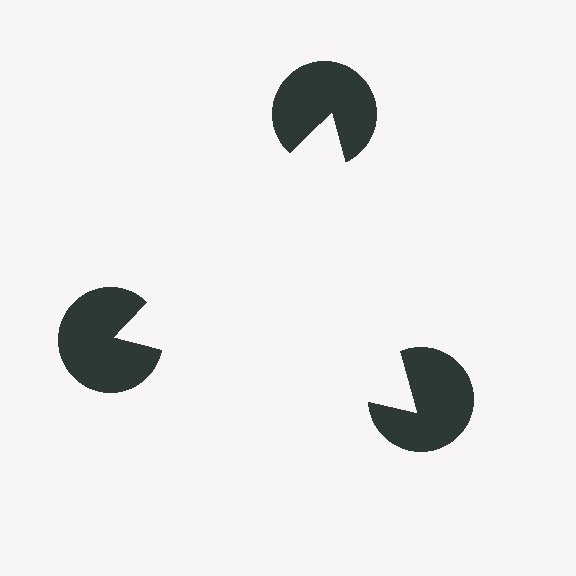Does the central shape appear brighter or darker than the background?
It typically appears slightly brighter than the background, even though no actual brightness change is drawn.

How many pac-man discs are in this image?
There are 3 — one at each vertex of the illusory triangle.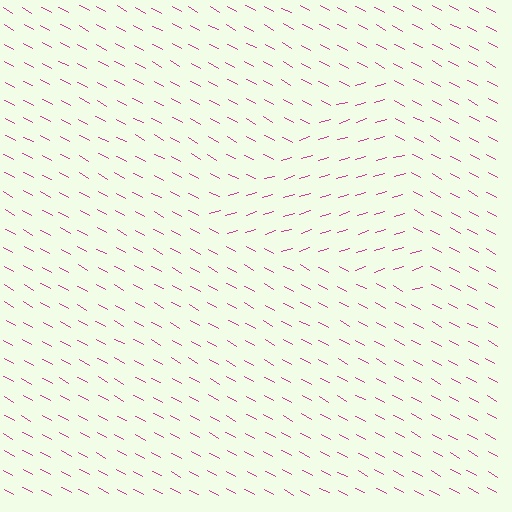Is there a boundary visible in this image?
Yes, there is a texture boundary formed by a change in line orientation.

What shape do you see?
I see a triangle.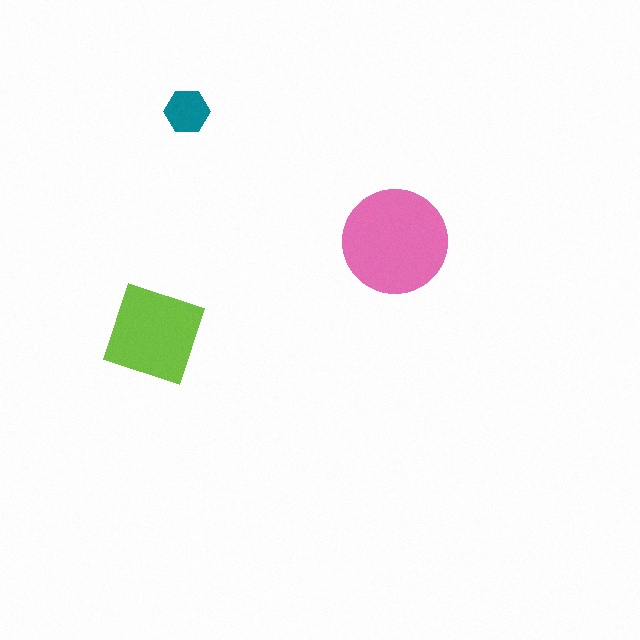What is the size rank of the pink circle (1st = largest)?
1st.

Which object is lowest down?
The lime diamond is bottommost.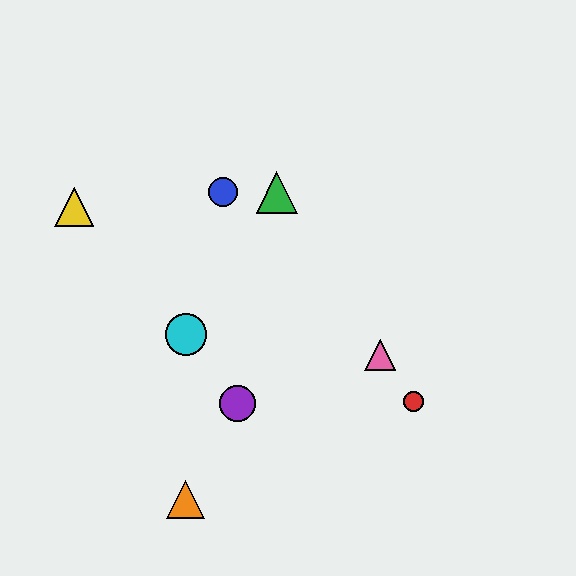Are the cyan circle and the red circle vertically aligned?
No, the cyan circle is at x≈186 and the red circle is at x≈413.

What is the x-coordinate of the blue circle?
The blue circle is at x≈223.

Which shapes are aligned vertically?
The orange triangle, the cyan circle are aligned vertically.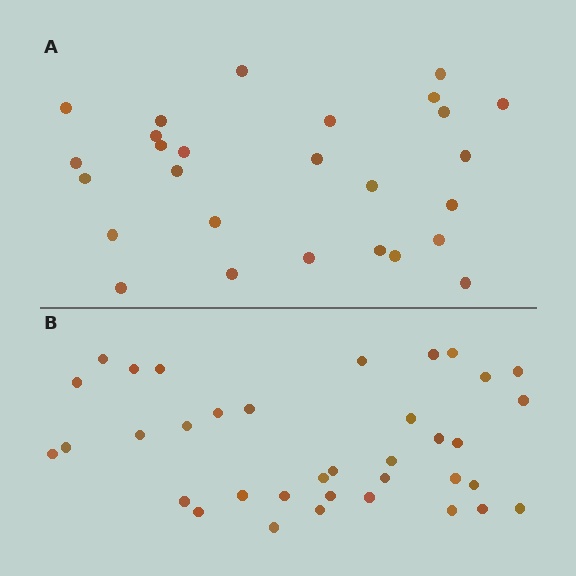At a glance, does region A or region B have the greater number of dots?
Region B (the bottom region) has more dots.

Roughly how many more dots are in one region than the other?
Region B has roughly 8 or so more dots than region A.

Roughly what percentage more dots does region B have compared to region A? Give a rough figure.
About 35% more.